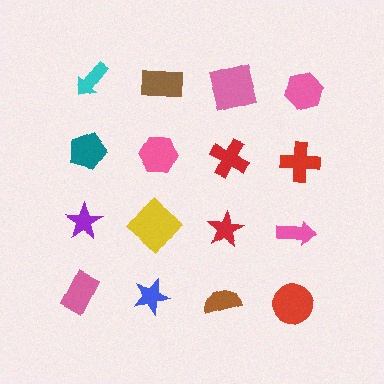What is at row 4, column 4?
A red circle.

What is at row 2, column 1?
A teal pentagon.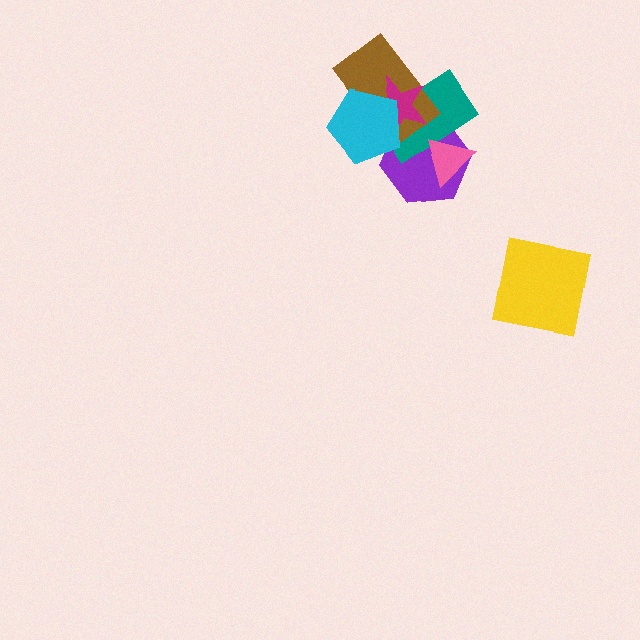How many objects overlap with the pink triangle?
2 objects overlap with the pink triangle.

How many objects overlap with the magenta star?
4 objects overlap with the magenta star.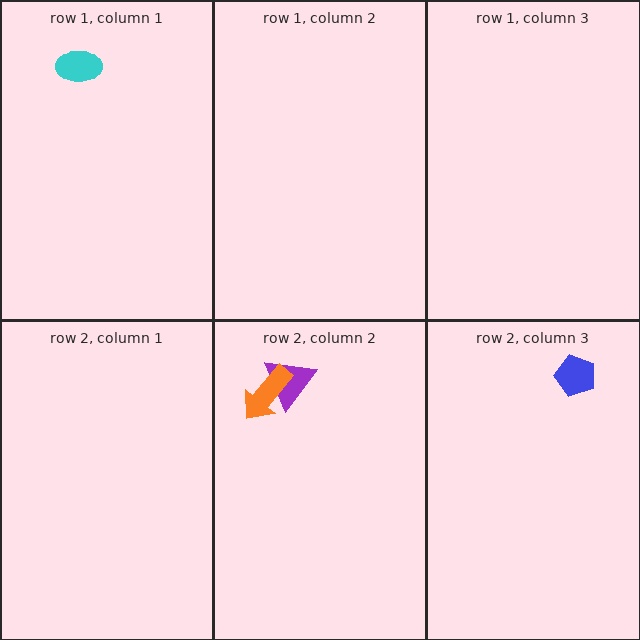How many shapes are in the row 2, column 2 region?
2.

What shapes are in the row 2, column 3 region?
The blue pentagon.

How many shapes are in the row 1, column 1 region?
1.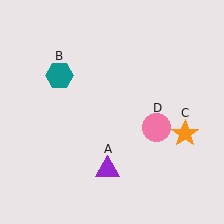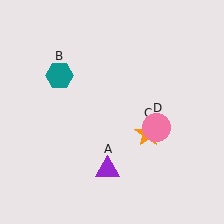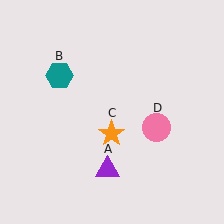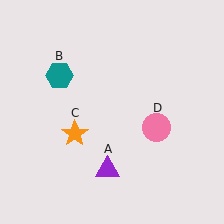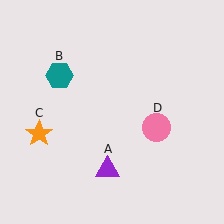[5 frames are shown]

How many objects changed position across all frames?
1 object changed position: orange star (object C).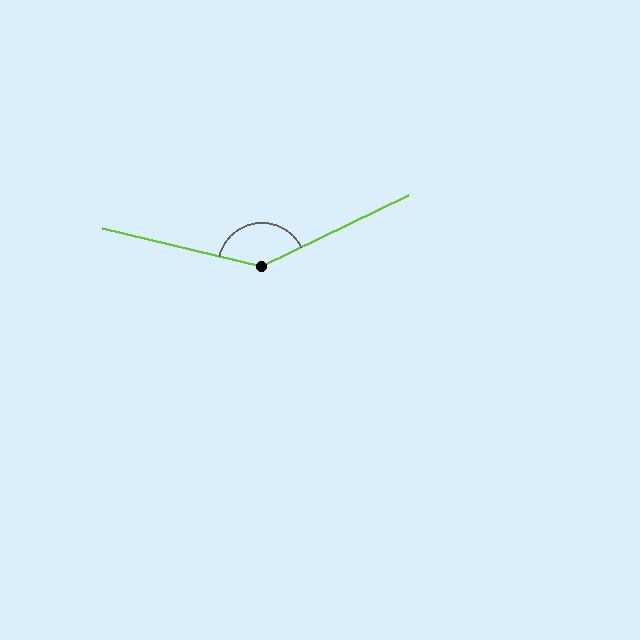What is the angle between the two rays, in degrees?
Approximately 141 degrees.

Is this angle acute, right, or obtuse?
It is obtuse.